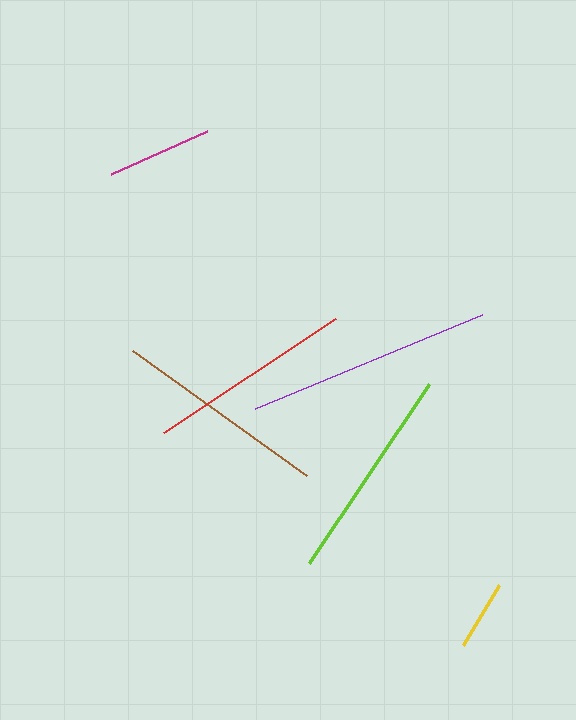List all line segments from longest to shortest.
From longest to shortest: purple, lime, brown, red, magenta, yellow.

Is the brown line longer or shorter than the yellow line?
The brown line is longer than the yellow line.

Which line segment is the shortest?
The yellow line is the shortest at approximately 70 pixels.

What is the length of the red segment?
The red segment is approximately 207 pixels long.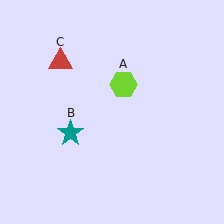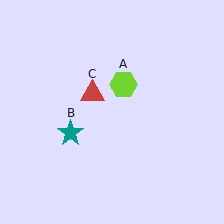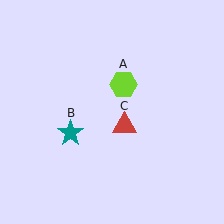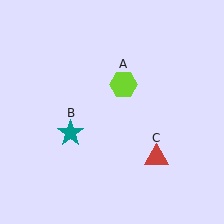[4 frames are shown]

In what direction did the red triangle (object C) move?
The red triangle (object C) moved down and to the right.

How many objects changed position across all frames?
1 object changed position: red triangle (object C).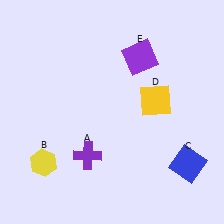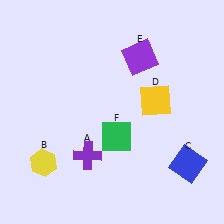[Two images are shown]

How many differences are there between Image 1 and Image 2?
There is 1 difference between the two images.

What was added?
A green square (F) was added in Image 2.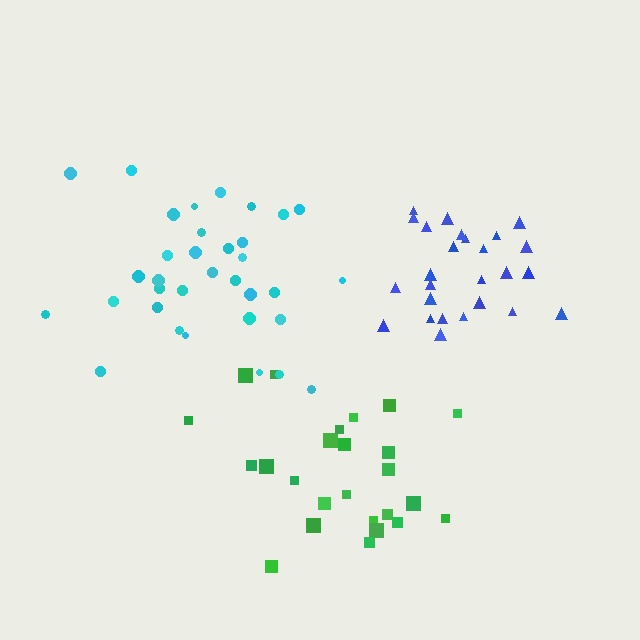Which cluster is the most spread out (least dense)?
Green.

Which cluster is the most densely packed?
Blue.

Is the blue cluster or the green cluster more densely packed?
Blue.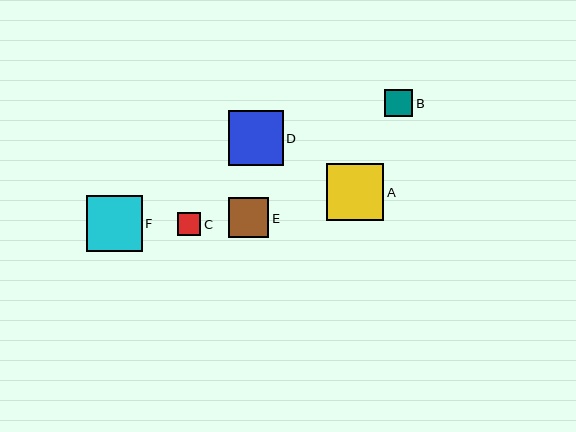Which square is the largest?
Square A is the largest with a size of approximately 57 pixels.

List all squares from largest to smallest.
From largest to smallest: A, F, D, E, B, C.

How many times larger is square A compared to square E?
Square A is approximately 1.4 times the size of square E.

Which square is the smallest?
Square C is the smallest with a size of approximately 24 pixels.